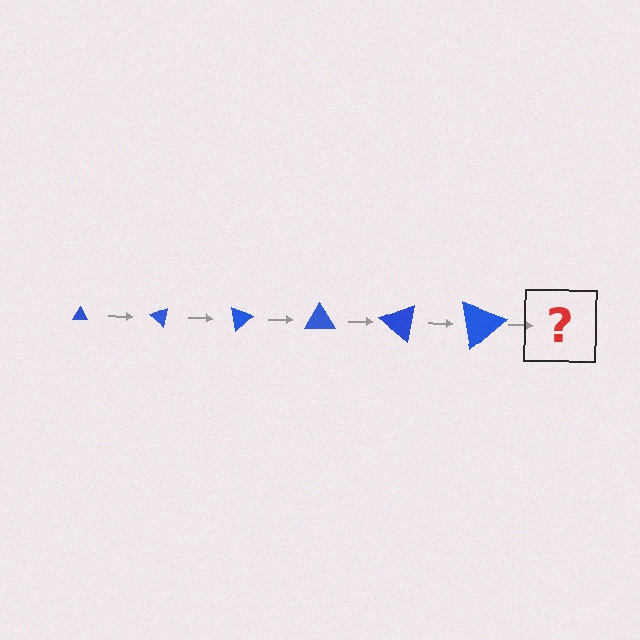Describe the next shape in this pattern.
It should be a triangle, larger than the previous one and rotated 240 degrees from the start.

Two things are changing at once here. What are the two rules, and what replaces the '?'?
The two rules are that the triangle grows larger each step and it rotates 40 degrees each step. The '?' should be a triangle, larger than the previous one and rotated 240 degrees from the start.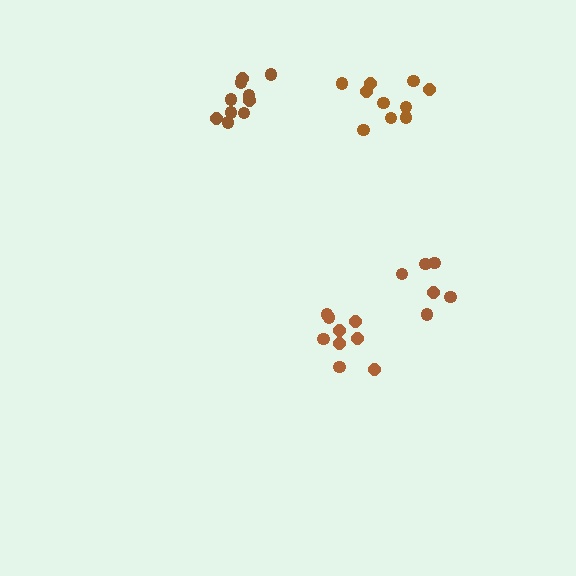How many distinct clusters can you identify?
There are 4 distinct clusters.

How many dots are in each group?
Group 1: 9 dots, Group 2: 6 dots, Group 3: 10 dots, Group 4: 10 dots (35 total).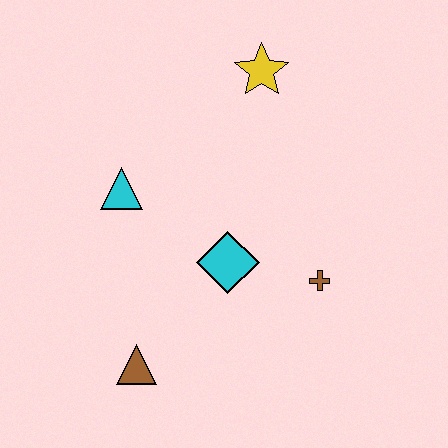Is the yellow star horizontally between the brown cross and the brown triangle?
Yes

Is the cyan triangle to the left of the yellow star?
Yes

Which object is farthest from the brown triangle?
The yellow star is farthest from the brown triangle.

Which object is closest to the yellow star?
The cyan triangle is closest to the yellow star.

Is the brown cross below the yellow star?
Yes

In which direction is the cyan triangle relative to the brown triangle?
The cyan triangle is above the brown triangle.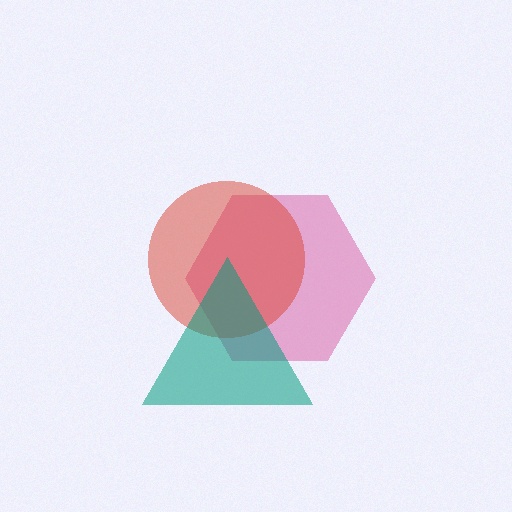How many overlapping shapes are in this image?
There are 3 overlapping shapes in the image.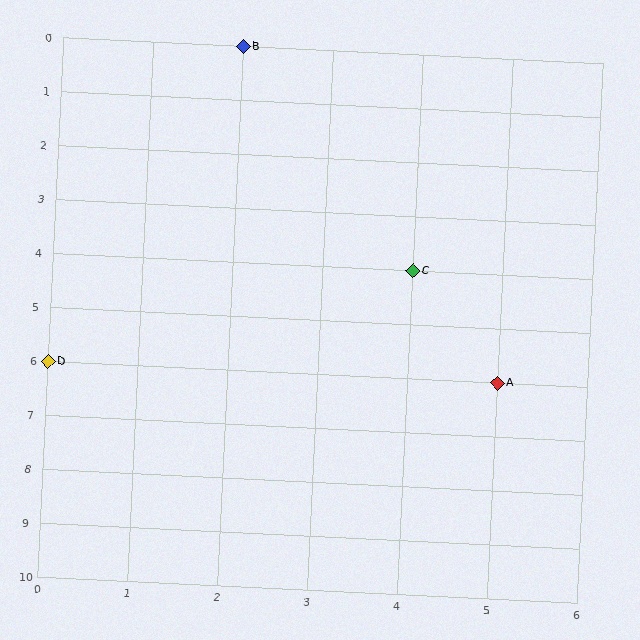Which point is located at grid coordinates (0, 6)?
Point D is at (0, 6).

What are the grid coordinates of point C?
Point C is at grid coordinates (4, 4).